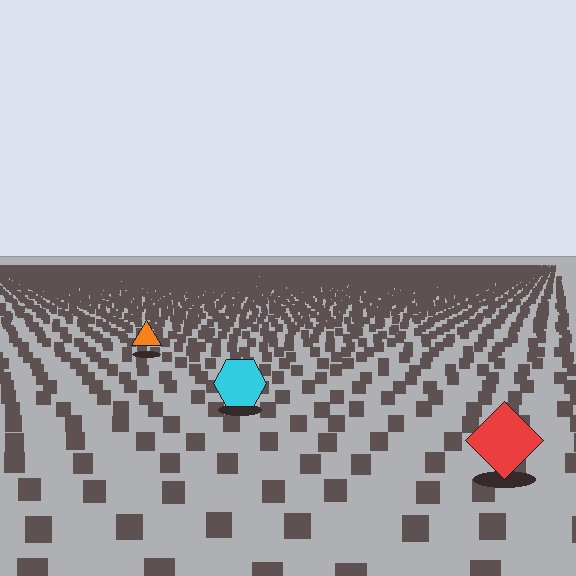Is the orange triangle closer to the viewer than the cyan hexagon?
No. The cyan hexagon is closer — you can tell from the texture gradient: the ground texture is coarser near it.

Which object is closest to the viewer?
The red diamond is closest. The texture marks near it are larger and more spread out.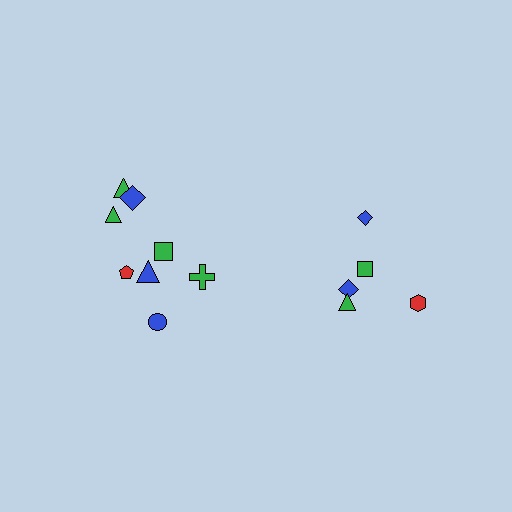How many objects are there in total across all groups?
There are 13 objects.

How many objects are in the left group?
There are 8 objects.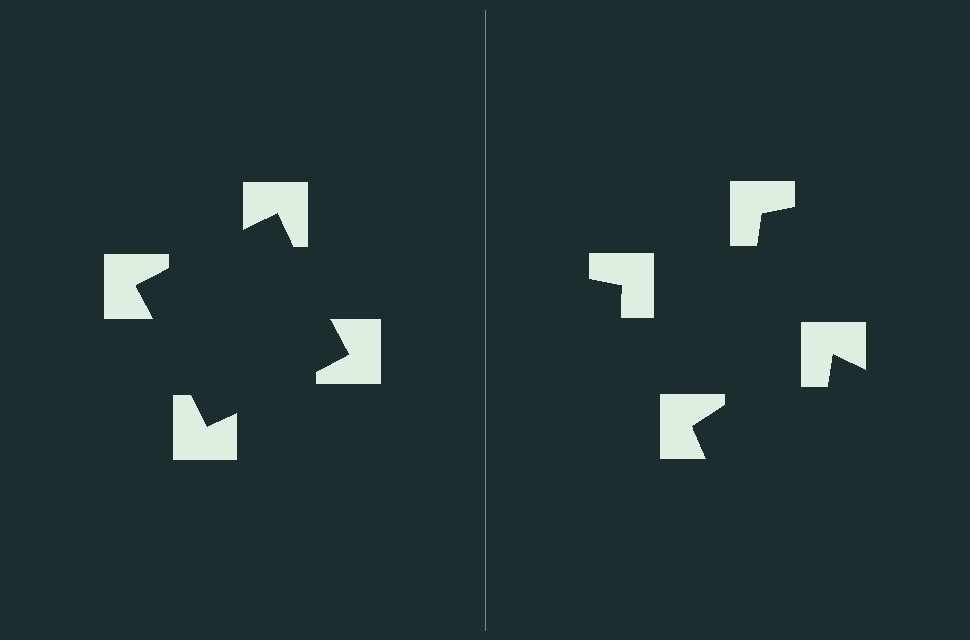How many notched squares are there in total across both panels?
8 — 4 on each side.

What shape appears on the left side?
An illusory square.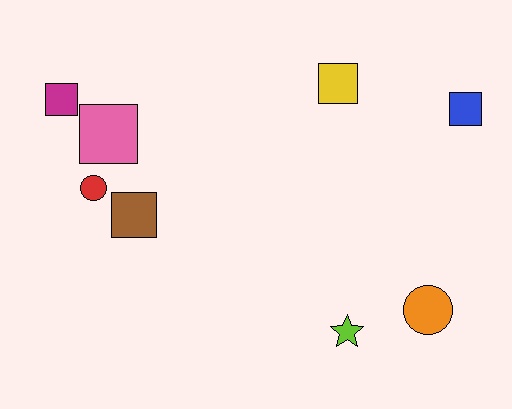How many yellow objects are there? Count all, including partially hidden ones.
There is 1 yellow object.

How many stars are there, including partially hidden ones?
There is 1 star.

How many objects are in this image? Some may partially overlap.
There are 8 objects.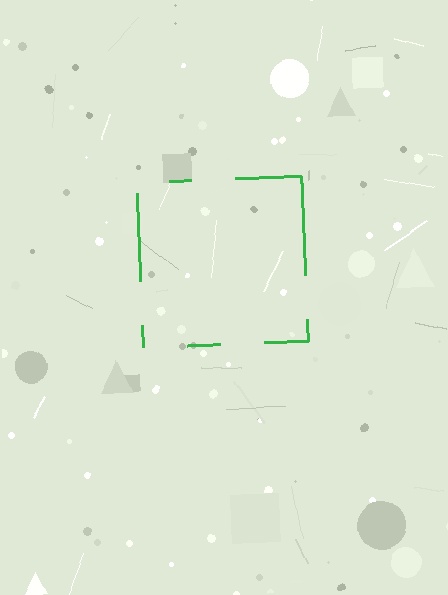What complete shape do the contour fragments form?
The contour fragments form a square.